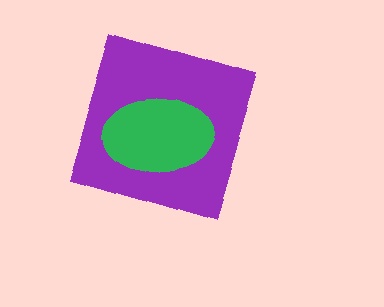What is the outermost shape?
The purple diamond.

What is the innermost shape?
The green ellipse.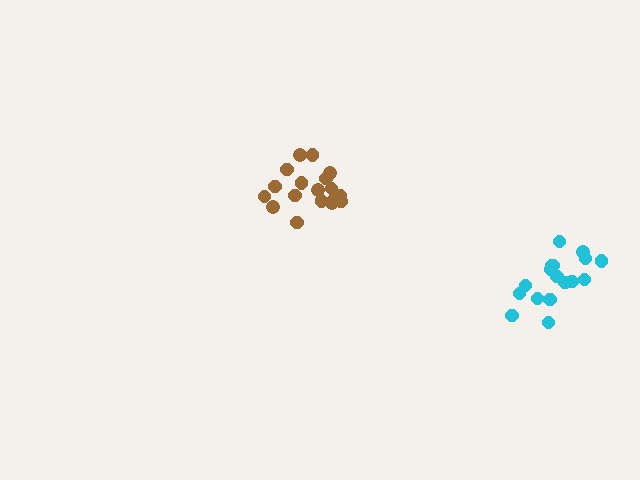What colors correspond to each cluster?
The clusters are colored: brown, cyan.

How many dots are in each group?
Group 1: 18 dots, Group 2: 17 dots (35 total).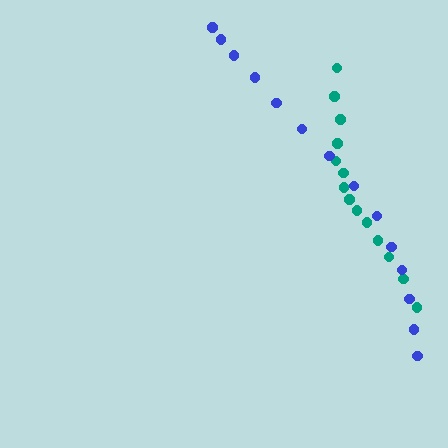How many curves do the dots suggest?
There are 2 distinct paths.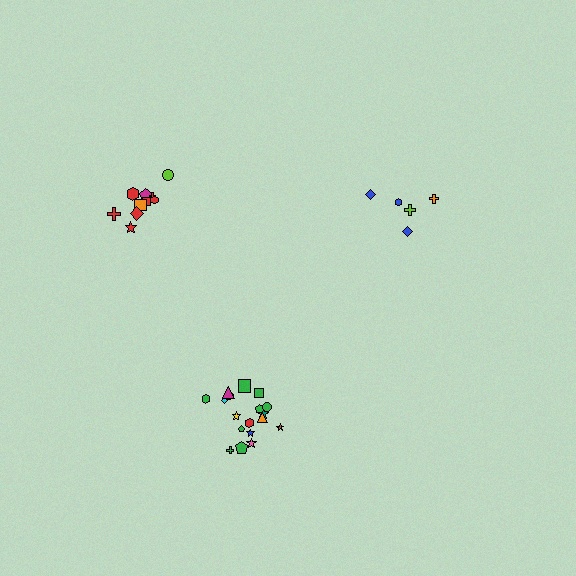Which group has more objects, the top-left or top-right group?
The top-left group.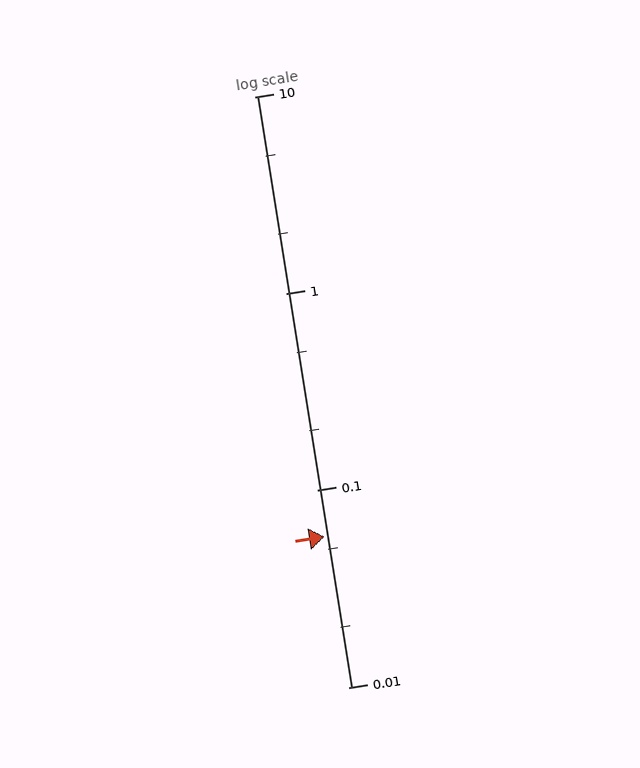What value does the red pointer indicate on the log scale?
The pointer indicates approximately 0.058.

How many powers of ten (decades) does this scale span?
The scale spans 3 decades, from 0.01 to 10.